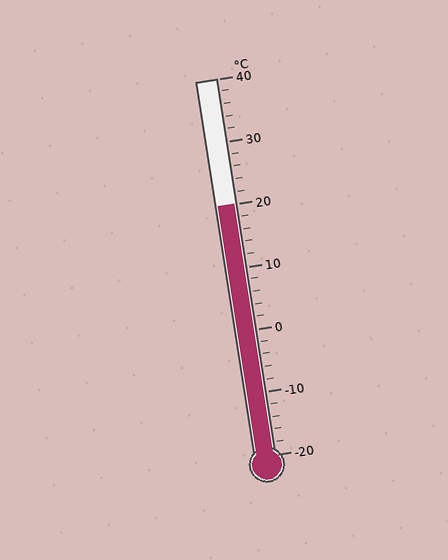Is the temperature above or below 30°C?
The temperature is below 30°C.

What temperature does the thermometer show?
The thermometer shows approximately 20°C.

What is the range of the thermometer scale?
The thermometer scale ranges from -20°C to 40°C.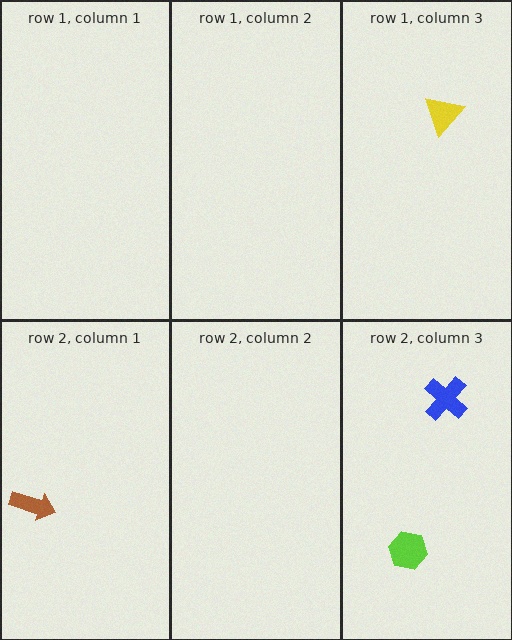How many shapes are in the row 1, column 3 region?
1.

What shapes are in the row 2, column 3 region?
The blue cross, the lime hexagon.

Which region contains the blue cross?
The row 2, column 3 region.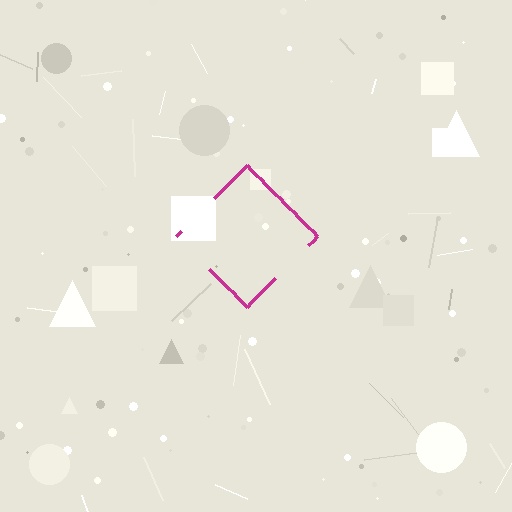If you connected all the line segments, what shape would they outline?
They would outline a diamond.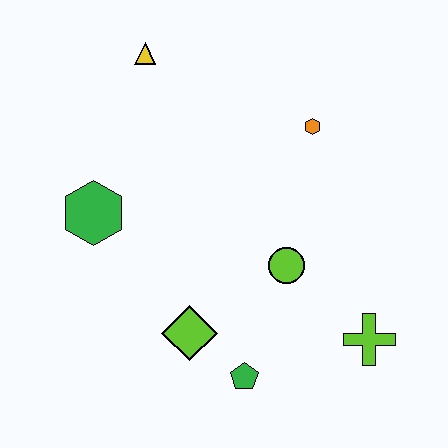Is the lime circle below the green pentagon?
No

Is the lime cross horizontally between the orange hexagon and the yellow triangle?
No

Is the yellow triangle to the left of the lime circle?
Yes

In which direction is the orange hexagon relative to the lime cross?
The orange hexagon is above the lime cross.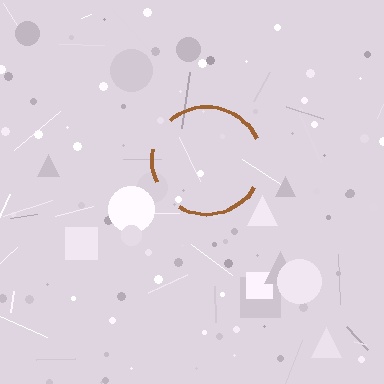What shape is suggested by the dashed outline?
The dashed outline suggests a circle.